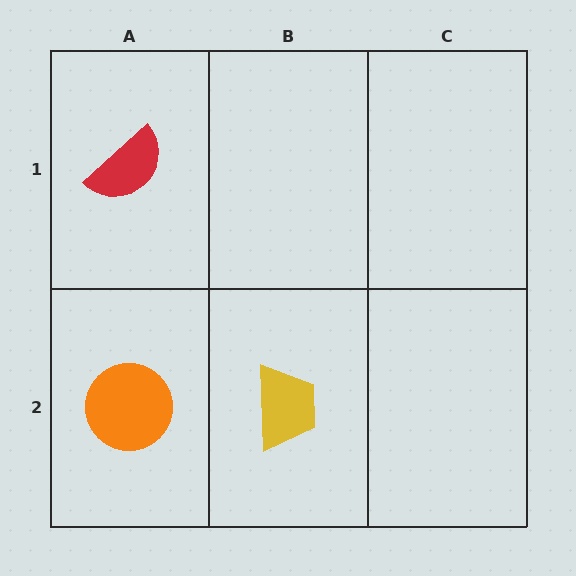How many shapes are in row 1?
1 shape.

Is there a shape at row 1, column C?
No, that cell is empty.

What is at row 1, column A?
A red semicircle.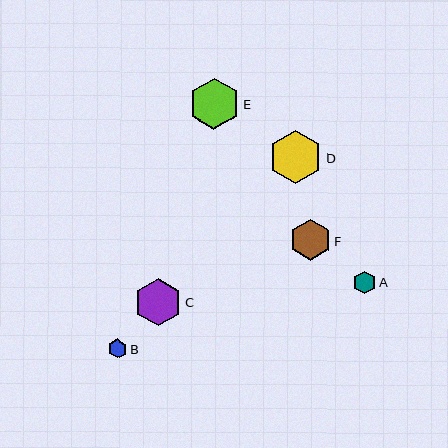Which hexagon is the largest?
Hexagon D is the largest with a size of approximately 54 pixels.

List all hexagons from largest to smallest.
From largest to smallest: D, E, C, F, A, B.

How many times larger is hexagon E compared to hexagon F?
Hexagon E is approximately 1.2 times the size of hexagon F.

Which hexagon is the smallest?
Hexagon B is the smallest with a size of approximately 19 pixels.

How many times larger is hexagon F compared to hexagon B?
Hexagon F is approximately 2.2 times the size of hexagon B.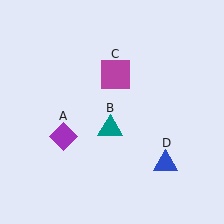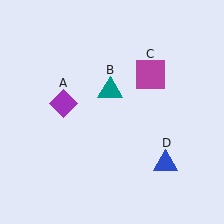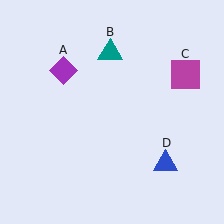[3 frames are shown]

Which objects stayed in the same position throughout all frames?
Blue triangle (object D) remained stationary.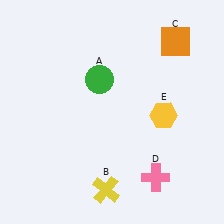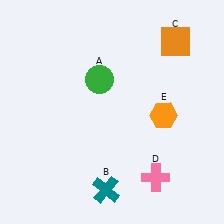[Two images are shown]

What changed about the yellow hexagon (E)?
In Image 1, E is yellow. In Image 2, it changed to orange.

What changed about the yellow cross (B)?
In Image 1, B is yellow. In Image 2, it changed to teal.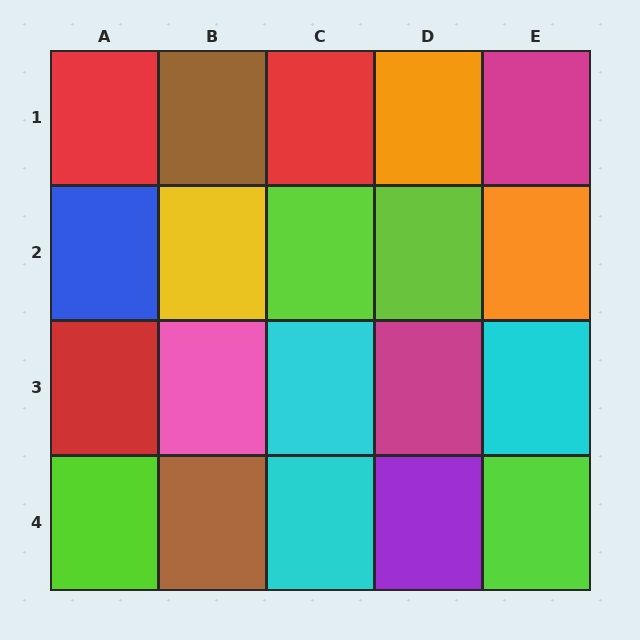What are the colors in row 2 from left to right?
Blue, yellow, lime, lime, orange.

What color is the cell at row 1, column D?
Orange.